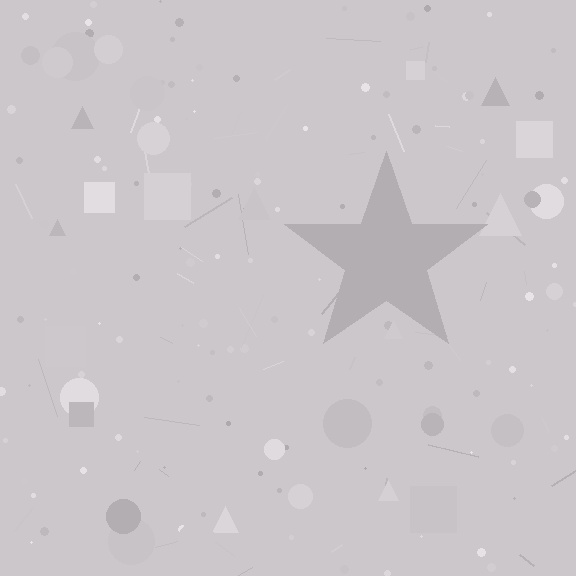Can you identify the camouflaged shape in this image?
The camouflaged shape is a star.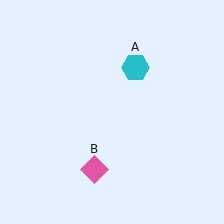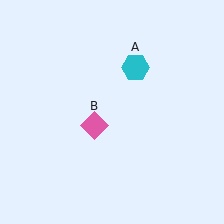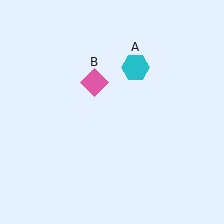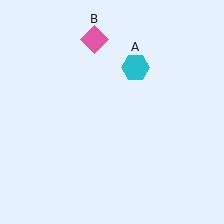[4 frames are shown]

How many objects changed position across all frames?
1 object changed position: pink diamond (object B).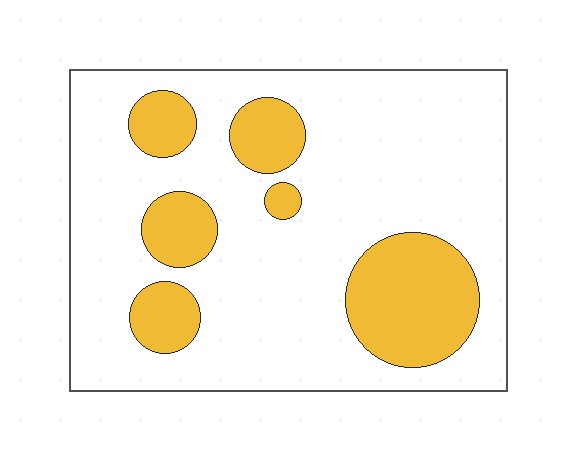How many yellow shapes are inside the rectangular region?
6.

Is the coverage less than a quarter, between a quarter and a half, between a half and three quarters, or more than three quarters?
Less than a quarter.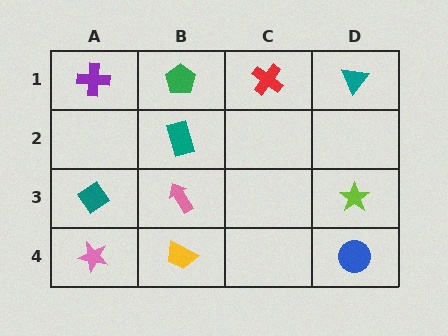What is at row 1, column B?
A green pentagon.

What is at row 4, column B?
A yellow trapezoid.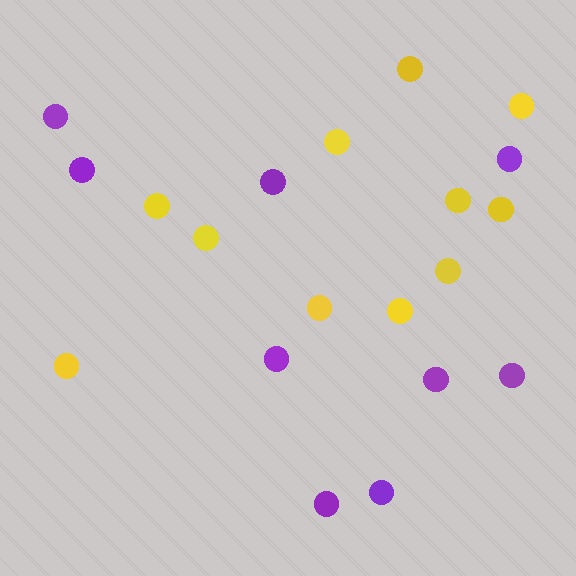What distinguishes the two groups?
There are 2 groups: one group of purple circles (9) and one group of yellow circles (11).